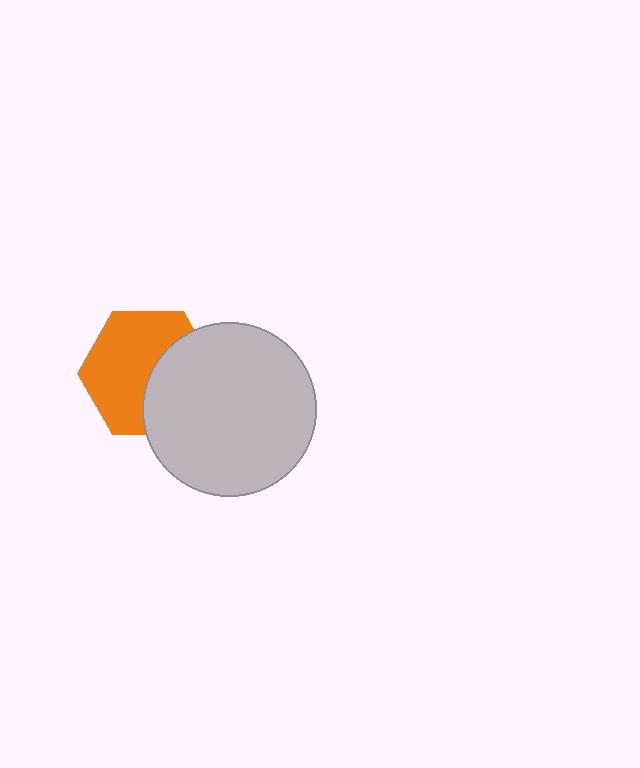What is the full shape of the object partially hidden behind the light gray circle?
The partially hidden object is an orange hexagon.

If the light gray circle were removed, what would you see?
You would see the complete orange hexagon.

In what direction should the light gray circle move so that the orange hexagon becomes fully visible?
The light gray circle should move right. That is the shortest direction to clear the overlap and leave the orange hexagon fully visible.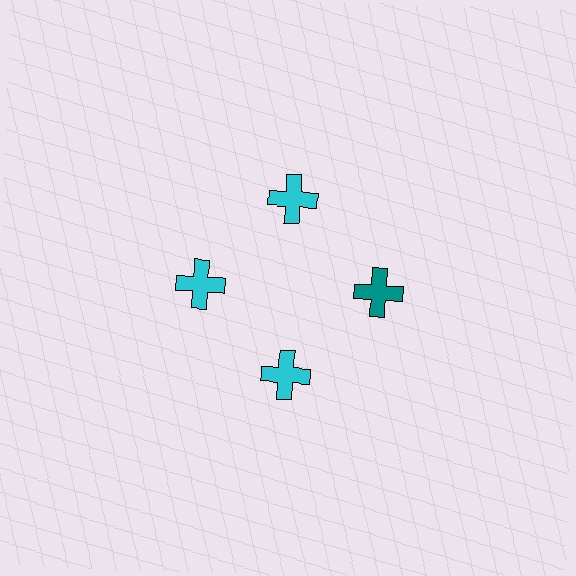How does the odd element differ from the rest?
It has a different color: teal instead of cyan.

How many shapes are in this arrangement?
There are 4 shapes arranged in a ring pattern.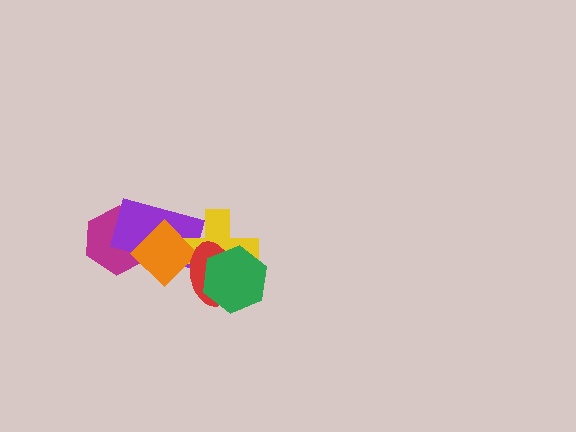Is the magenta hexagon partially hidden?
Yes, it is partially covered by another shape.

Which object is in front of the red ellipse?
The green hexagon is in front of the red ellipse.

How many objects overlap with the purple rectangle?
3 objects overlap with the purple rectangle.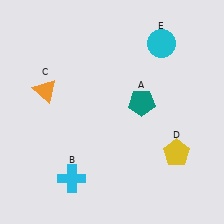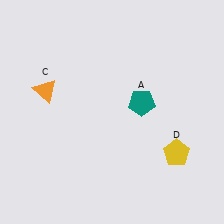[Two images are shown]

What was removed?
The cyan circle (E), the cyan cross (B) were removed in Image 2.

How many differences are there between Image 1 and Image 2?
There are 2 differences between the two images.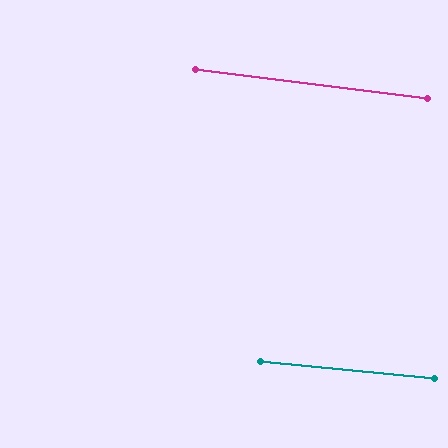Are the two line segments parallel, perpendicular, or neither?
Parallel — their directions differ by only 1.7°.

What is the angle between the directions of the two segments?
Approximately 2 degrees.